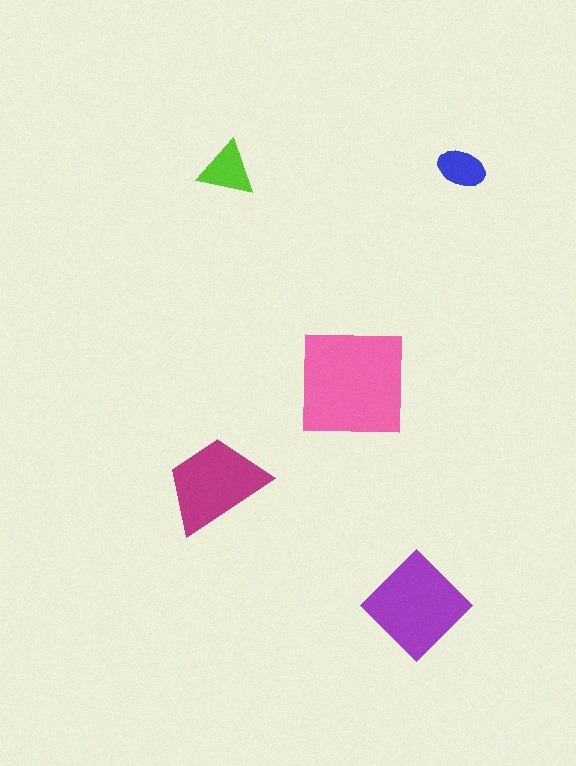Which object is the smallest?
The blue ellipse.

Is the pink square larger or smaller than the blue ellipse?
Larger.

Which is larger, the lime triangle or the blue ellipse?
The lime triangle.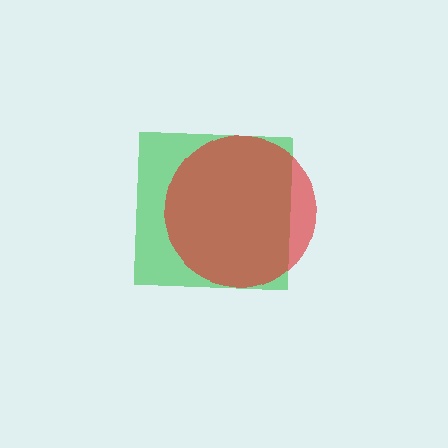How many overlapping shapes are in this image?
There are 2 overlapping shapes in the image.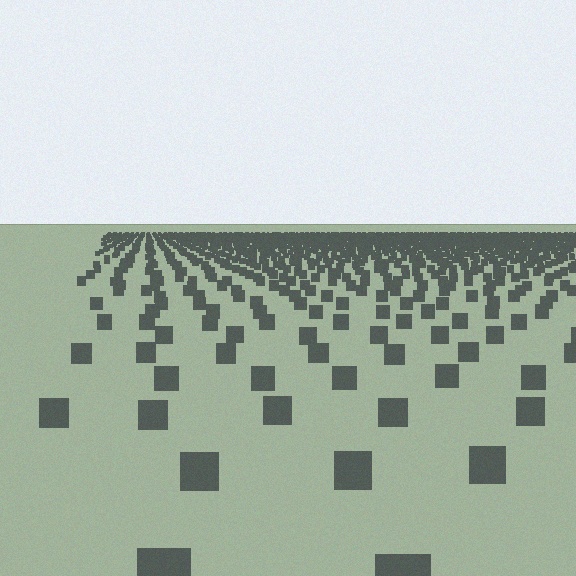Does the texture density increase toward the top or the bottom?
Density increases toward the top.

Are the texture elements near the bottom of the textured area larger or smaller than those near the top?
Larger. Near the bottom, elements are closer to the viewer and appear at a bigger on-screen size.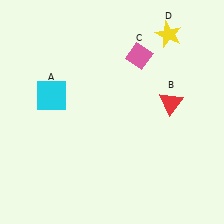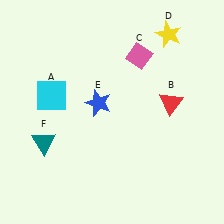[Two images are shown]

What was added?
A blue star (E), a teal triangle (F) were added in Image 2.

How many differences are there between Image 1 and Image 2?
There are 2 differences between the two images.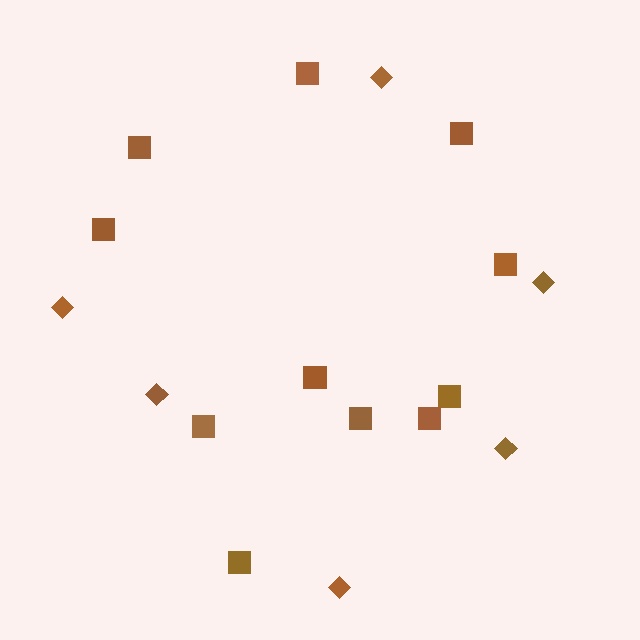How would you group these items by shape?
There are 2 groups: one group of squares (11) and one group of diamonds (6).